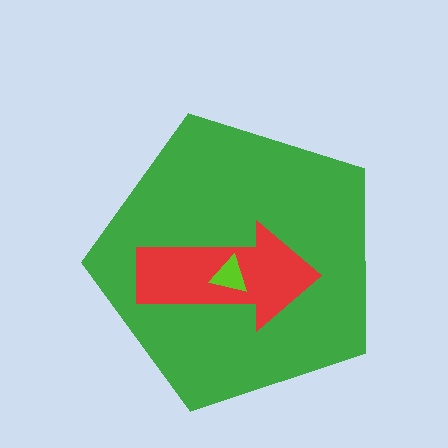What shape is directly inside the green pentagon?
The red arrow.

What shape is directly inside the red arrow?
The lime triangle.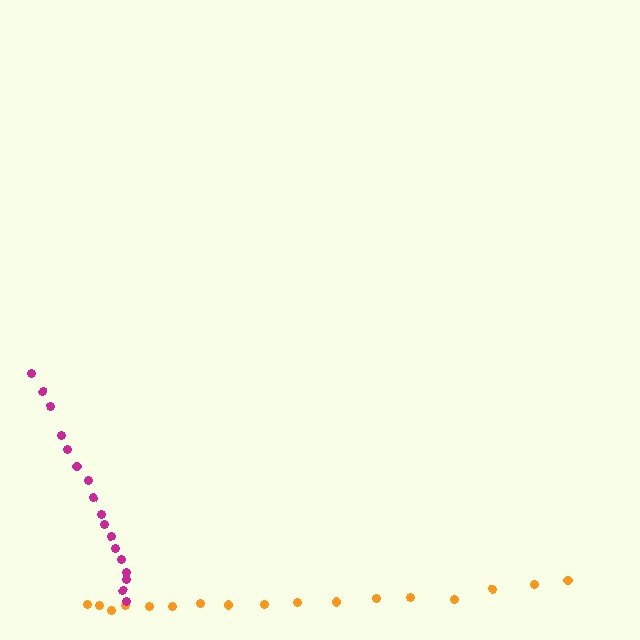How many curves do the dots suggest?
There are 2 distinct paths.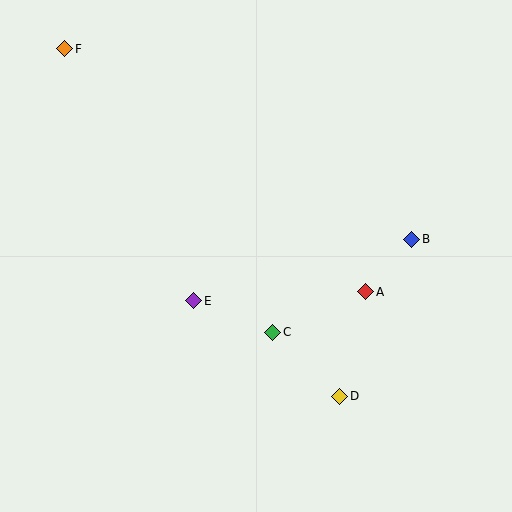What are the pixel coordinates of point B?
Point B is at (412, 239).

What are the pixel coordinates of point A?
Point A is at (366, 292).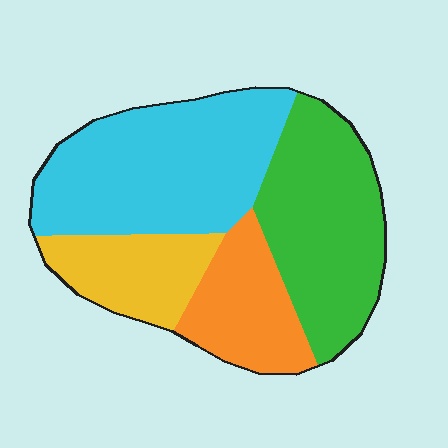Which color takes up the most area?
Cyan, at roughly 35%.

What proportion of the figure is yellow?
Yellow takes up about one sixth (1/6) of the figure.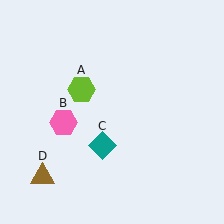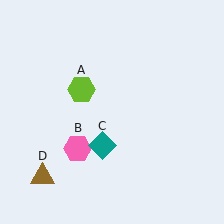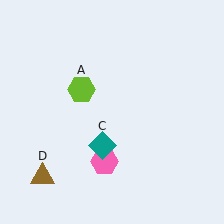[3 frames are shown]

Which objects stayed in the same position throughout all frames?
Lime hexagon (object A) and teal diamond (object C) and brown triangle (object D) remained stationary.